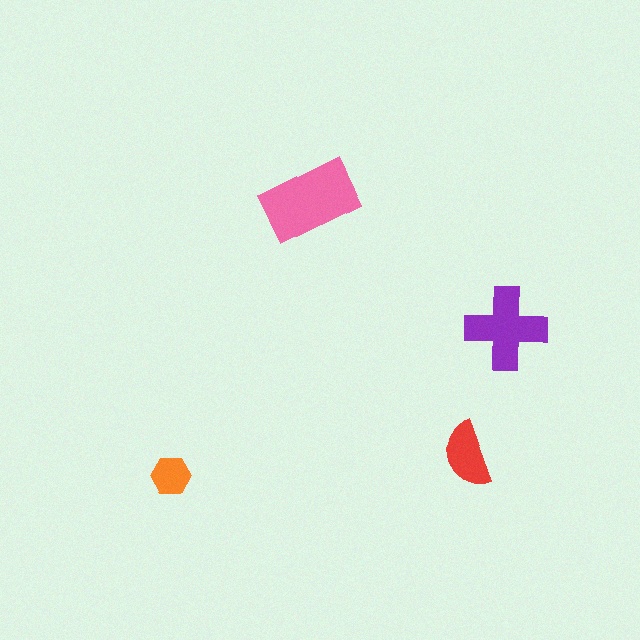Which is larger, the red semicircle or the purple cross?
The purple cross.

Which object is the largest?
The pink rectangle.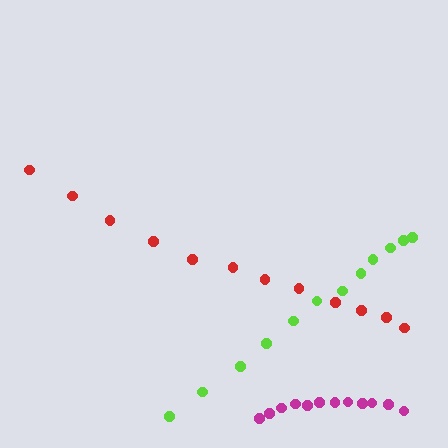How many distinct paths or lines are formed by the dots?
There are 3 distinct paths.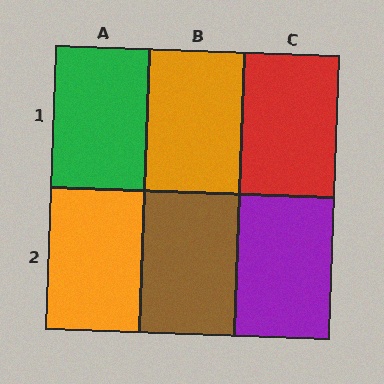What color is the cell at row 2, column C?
Purple.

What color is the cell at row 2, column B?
Brown.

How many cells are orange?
2 cells are orange.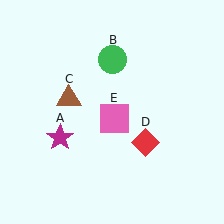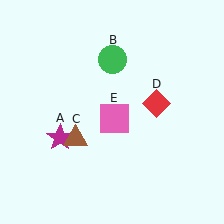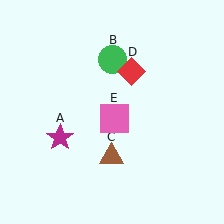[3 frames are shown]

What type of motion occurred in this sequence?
The brown triangle (object C), red diamond (object D) rotated counterclockwise around the center of the scene.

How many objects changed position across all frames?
2 objects changed position: brown triangle (object C), red diamond (object D).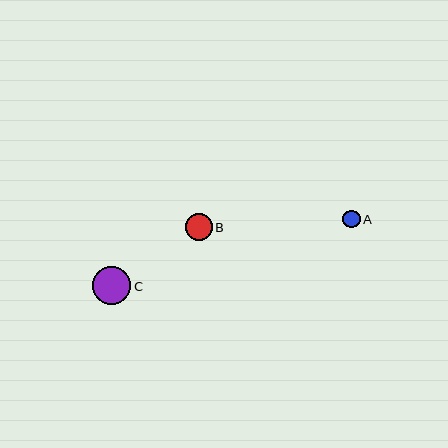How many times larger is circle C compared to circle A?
Circle C is approximately 2.1 times the size of circle A.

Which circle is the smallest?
Circle A is the smallest with a size of approximately 18 pixels.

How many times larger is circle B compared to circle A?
Circle B is approximately 1.5 times the size of circle A.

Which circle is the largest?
Circle C is the largest with a size of approximately 38 pixels.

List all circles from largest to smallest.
From largest to smallest: C, B, A.